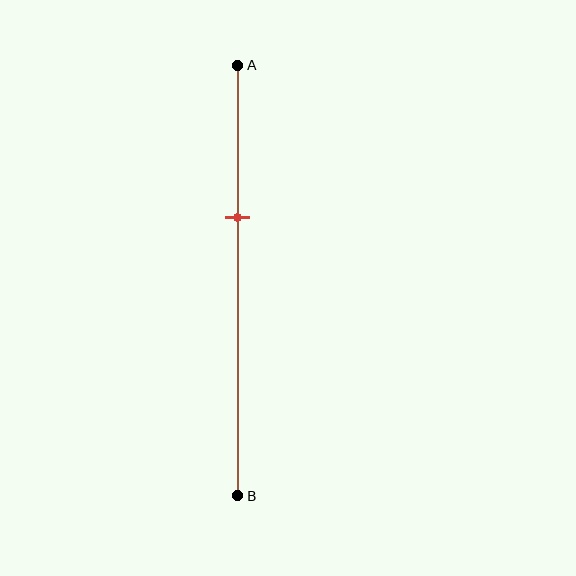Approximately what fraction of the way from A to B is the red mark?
The red mark is approximately 35% of the way from A to B.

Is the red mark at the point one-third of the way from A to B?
Yes, the mark is approximately at the one-third point.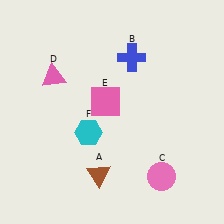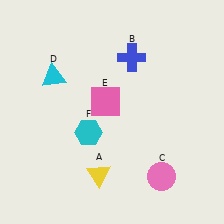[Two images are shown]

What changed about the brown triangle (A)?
In Image 1, A is brown. In Image 2, it changed to yellow.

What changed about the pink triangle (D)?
In Image 1, D is pink. In Image 2, it changed to cyan.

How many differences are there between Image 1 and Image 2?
There are 2 differences between the two images.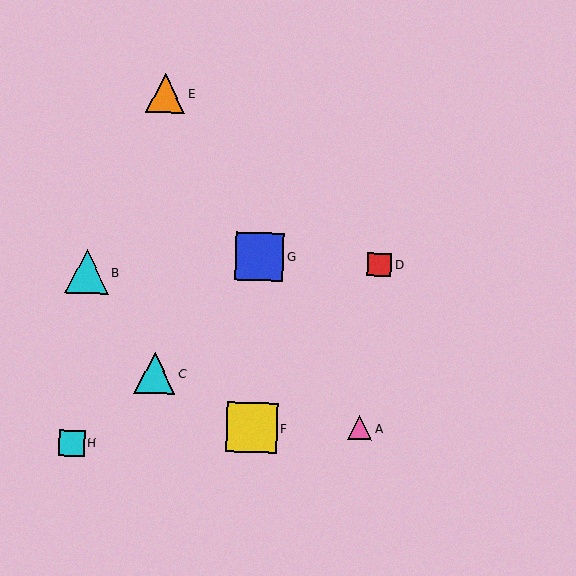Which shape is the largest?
The yellow square (labeled F) is the largest.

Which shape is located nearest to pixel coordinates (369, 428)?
The pink triangle (labeled A) at (360, 428) is nearest to that location.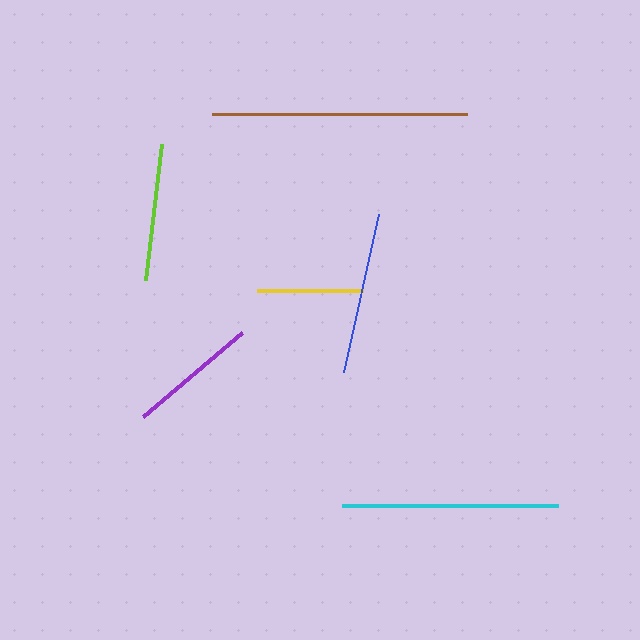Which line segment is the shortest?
The yellow line is the shortest at approximately 106 pixels.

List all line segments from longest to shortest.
From longest to shortest: brown, cyan, blue, lime, purple, yellow.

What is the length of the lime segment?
The lime segment is approximately 137 pixels long.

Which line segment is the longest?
The brown line is the longest at approximately 255 pixels.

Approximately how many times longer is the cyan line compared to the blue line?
The cyan line is approximately 1.3 times the length of the blue line.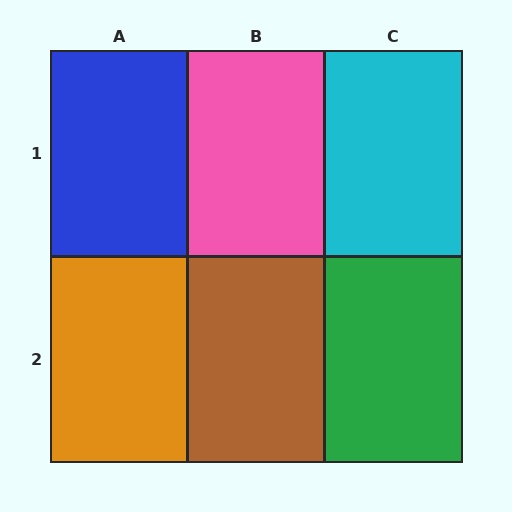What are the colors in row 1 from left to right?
Blue, pink, cyan.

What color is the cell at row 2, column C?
Green.